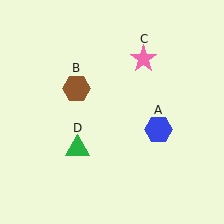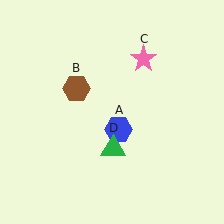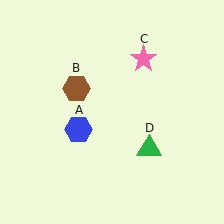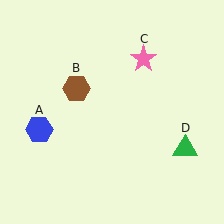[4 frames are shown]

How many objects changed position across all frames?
2 objects changed position: blue hexagon (object A), green triangle (object D).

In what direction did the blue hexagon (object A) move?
The blue hexagon (object A) moved left.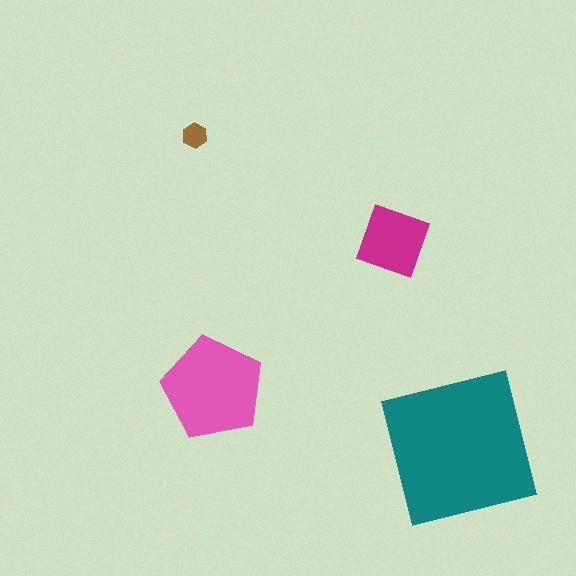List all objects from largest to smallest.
The teal square, the pink pentagon, the magenta diamond, the brown hexagon.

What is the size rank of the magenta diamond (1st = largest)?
3rd.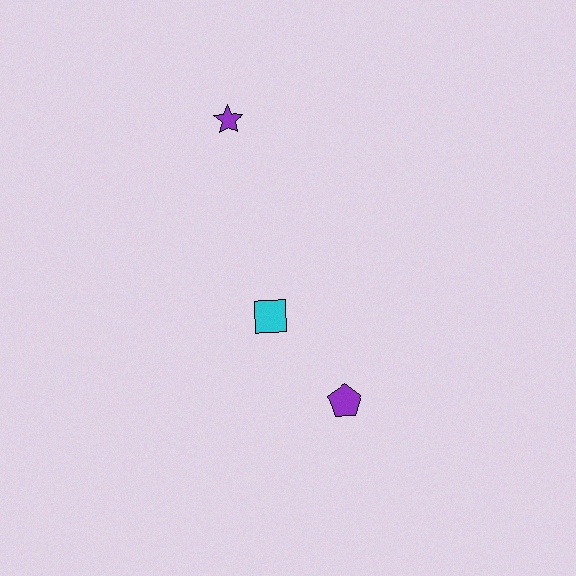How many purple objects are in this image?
There are 2 purple objects.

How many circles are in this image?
There are no circles.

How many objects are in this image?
There are 3 objects.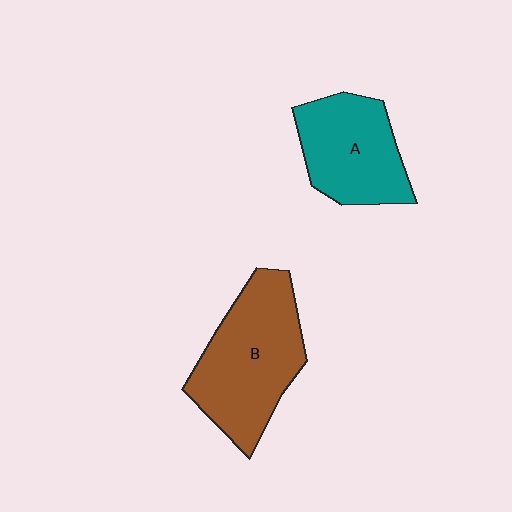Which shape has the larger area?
Shape B (brown).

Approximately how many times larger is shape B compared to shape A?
Approximately 1.3 times.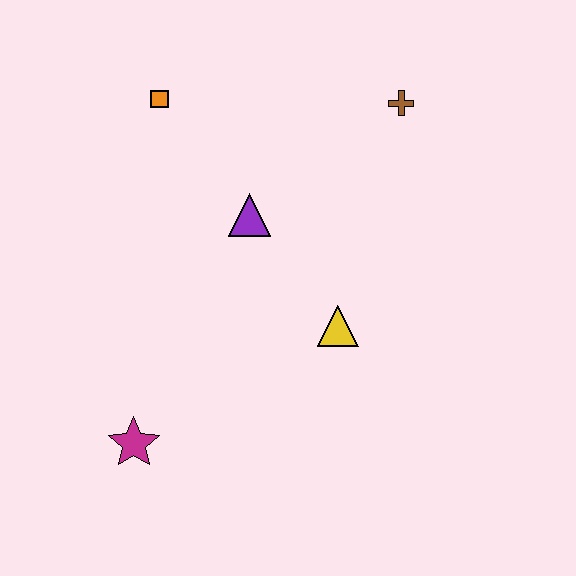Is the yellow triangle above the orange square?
No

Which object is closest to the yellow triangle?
The purple triangle is closest to the yellow triangle.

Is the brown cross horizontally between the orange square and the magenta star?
No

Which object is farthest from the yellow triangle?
The orange square is farthest from the yellow triangle.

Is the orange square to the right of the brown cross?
No